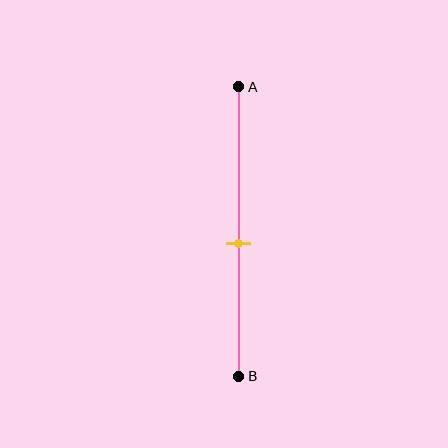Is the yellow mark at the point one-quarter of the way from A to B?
No, the mark is at about 55% from A, not at the 25% one-quarter point.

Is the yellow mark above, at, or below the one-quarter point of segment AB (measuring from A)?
The yellow mark is below the one-quarter point of segment AB.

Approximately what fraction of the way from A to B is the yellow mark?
The yellow mark is approximately 55% of the way from A to B.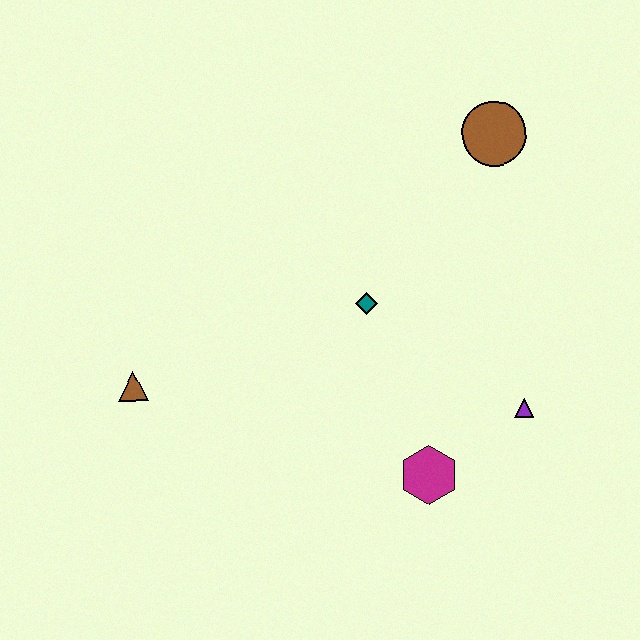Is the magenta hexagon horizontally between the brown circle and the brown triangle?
Yes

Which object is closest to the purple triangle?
The magenta hexagon is closest to the purple triangle.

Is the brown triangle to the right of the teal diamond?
No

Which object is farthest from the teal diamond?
The brown triangle is farthest from the teal diamond.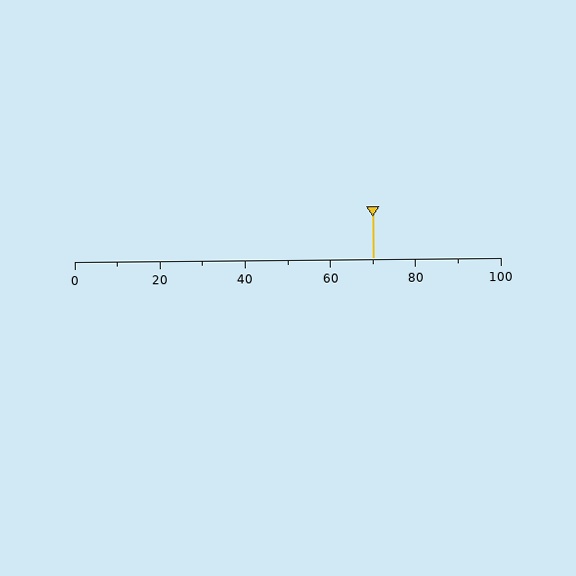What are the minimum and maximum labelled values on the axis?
The axis runs from 0 to 100.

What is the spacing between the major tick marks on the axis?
The major ticks are spaced 20 apart.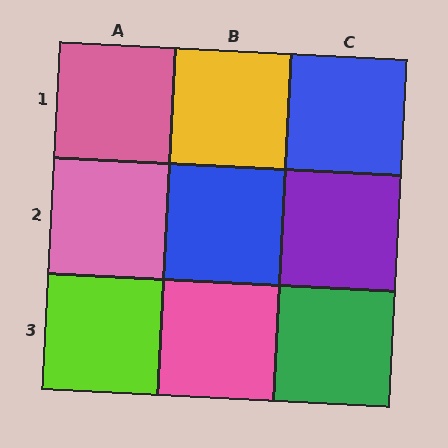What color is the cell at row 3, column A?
Lime.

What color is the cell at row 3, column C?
Green.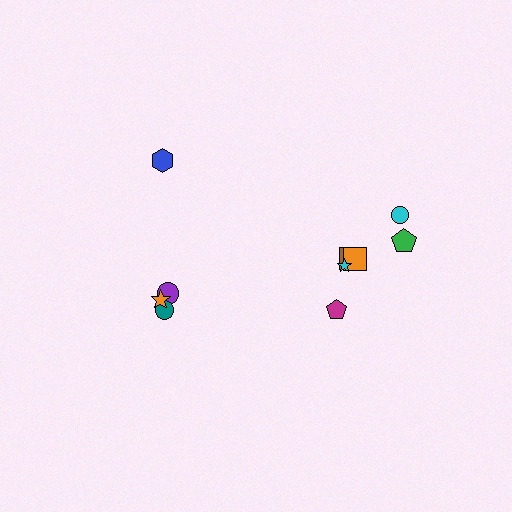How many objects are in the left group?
There are 4 objects.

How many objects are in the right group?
There are 6 objects.